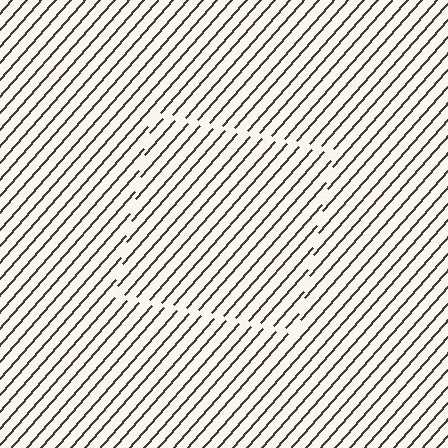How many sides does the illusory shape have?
4 sides — the line-ends trace a square.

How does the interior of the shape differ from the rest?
The interior of the shape contains the same grating, shifted by half a period — the contour is defined by the phase discontinuity where line-ends from the inner and outer gratings abut.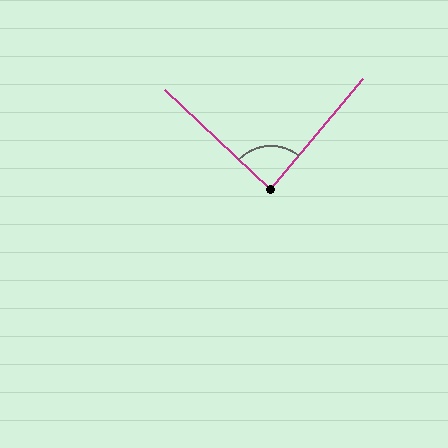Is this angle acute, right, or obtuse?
It is approximately a right angle.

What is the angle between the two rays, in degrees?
Approximately 87 degrees.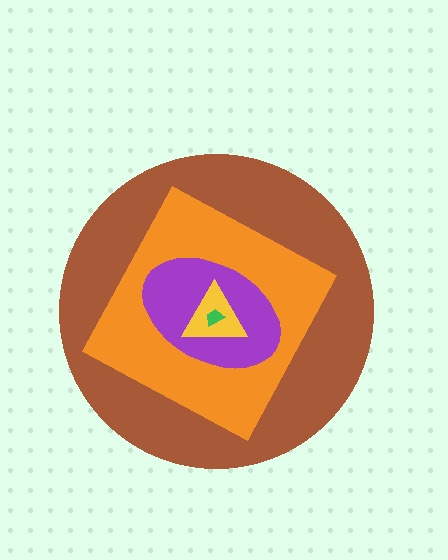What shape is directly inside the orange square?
The purple ellipse.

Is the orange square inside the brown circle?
Yes.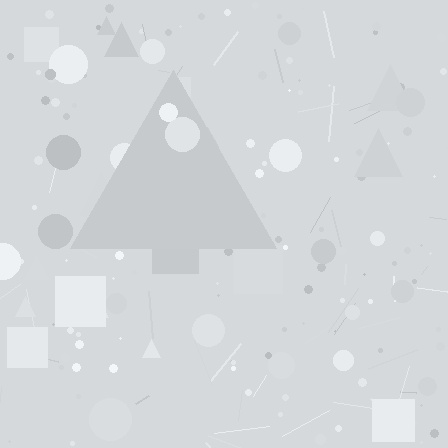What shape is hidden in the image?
A triangle is hidden in the image.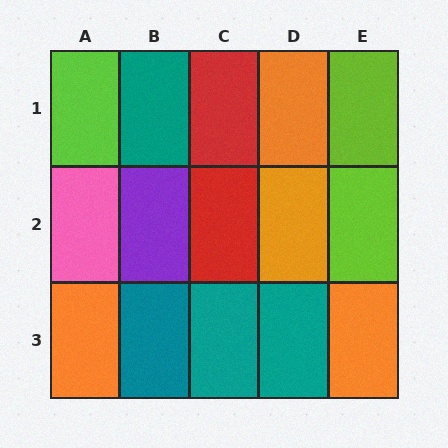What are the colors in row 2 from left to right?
Pink, purple, red, orange, lime.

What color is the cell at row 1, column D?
Orange.